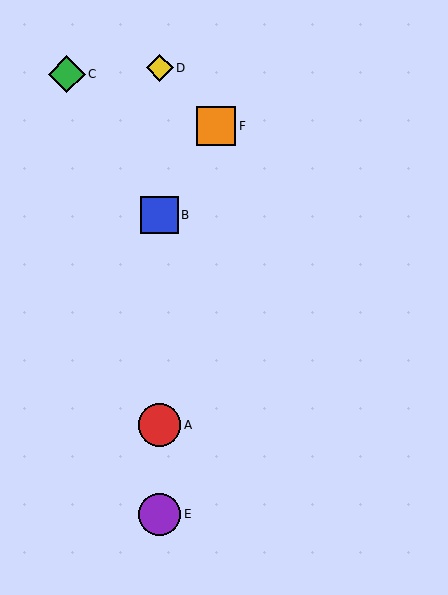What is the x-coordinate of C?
Object C is at x≈67.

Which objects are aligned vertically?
Objects A, B, D, E are aligned vertically.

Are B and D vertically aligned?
Yes, both are at x≈160.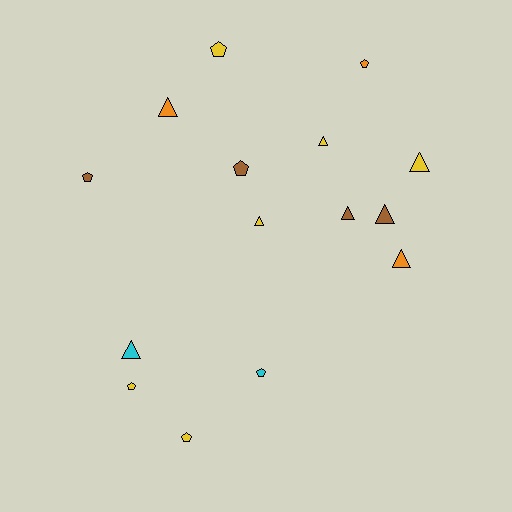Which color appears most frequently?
Yellow, with 6 objects.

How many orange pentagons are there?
There is 1 orange pentagon.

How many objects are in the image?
There are 15 objects.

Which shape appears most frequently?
Triangle, with 8 objects.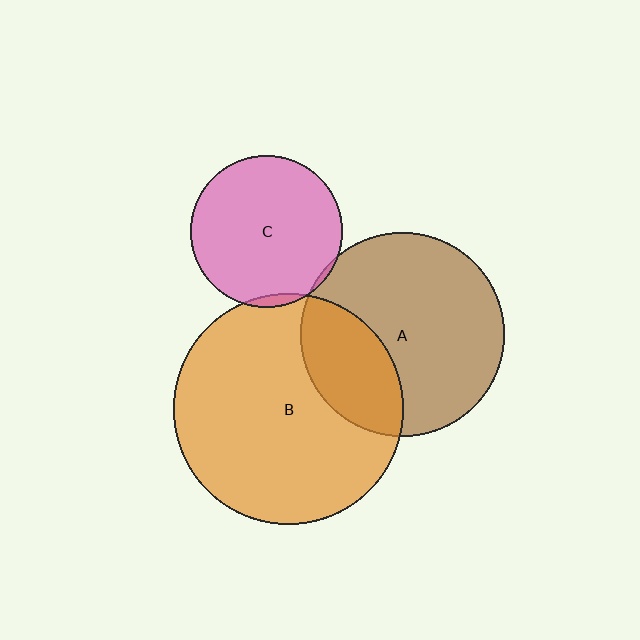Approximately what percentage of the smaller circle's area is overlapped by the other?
Approximately 5%.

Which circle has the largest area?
Circle B (orange).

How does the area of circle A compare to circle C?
Approximately 1.8 times.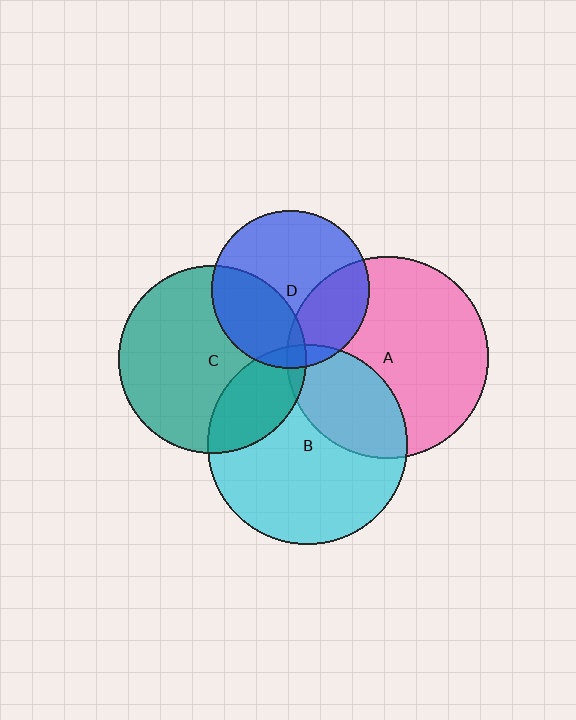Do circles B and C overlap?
Yes.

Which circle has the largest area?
Circle A (pink).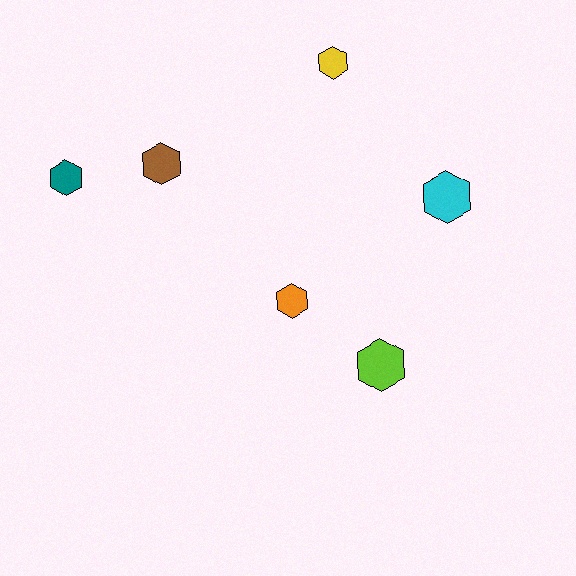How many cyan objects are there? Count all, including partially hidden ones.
There is 1 cyan object.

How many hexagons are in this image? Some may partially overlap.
There are 6 hexagons.